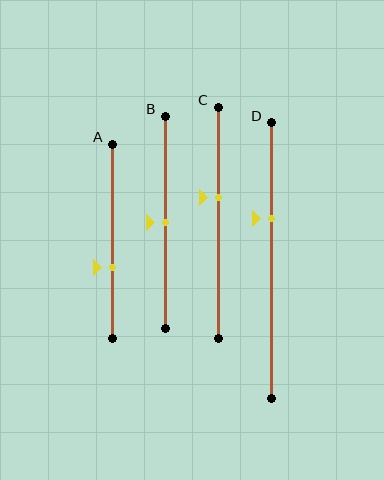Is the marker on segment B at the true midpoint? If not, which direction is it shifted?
Yes, the marker on segment B is at the true midpoint.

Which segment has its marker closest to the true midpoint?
Segment B has its marker closest to the true midpoint.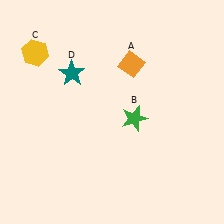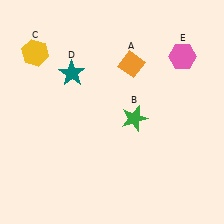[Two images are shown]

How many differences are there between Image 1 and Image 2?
There is 1 difference between the two images.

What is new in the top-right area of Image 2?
A pink hexagon (E) was added in the top-right area of Image 2.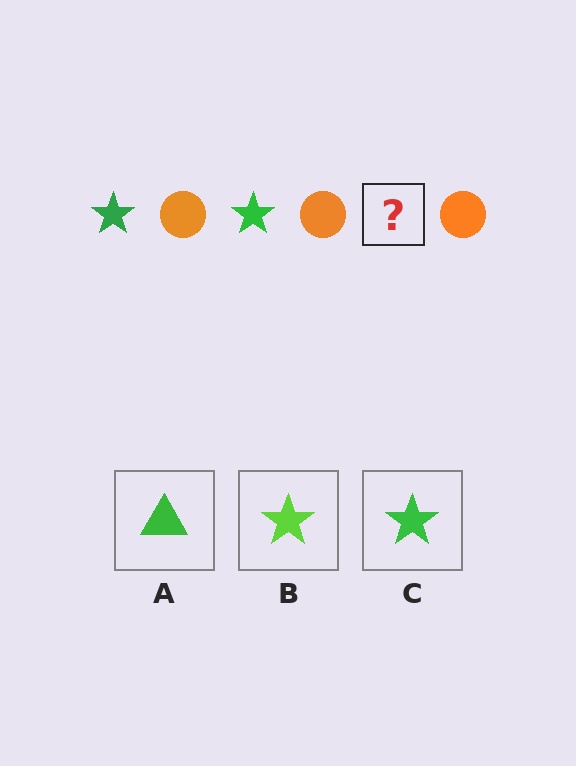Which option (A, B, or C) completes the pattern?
C.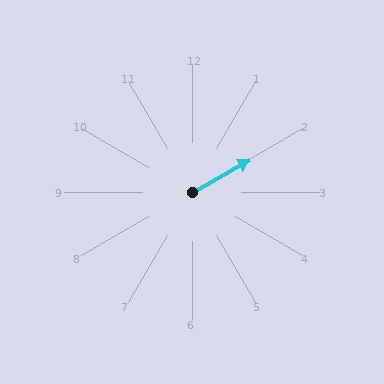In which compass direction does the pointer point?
Northeast.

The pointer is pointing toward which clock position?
Roughly 2 o'clock.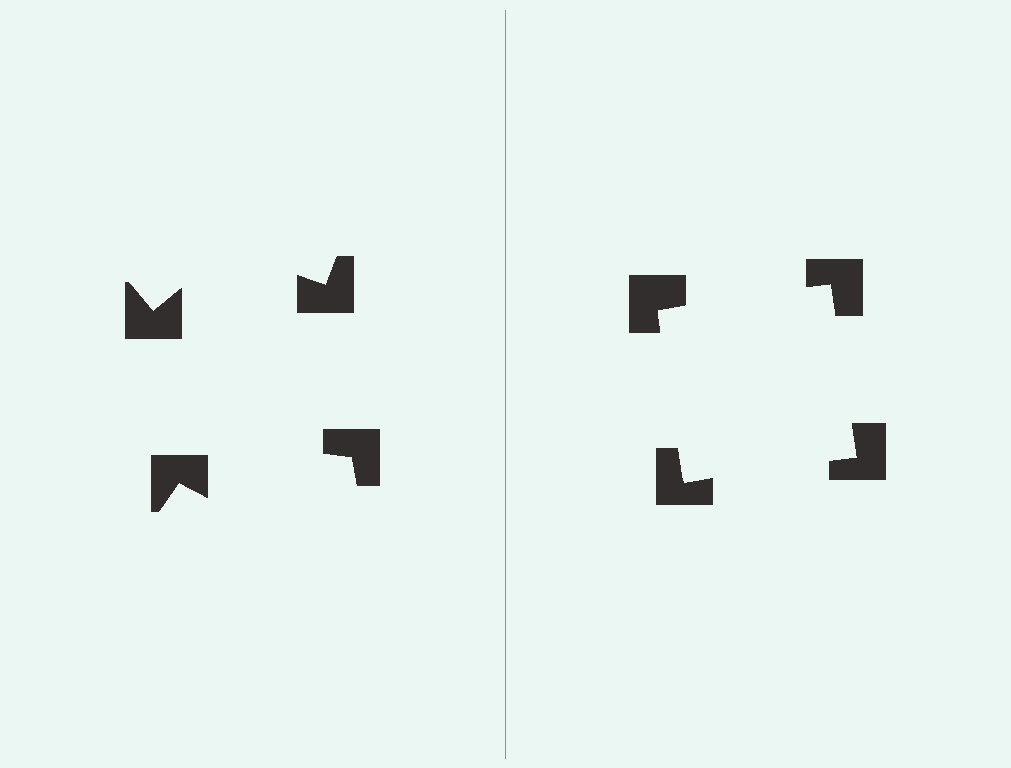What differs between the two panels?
The notched squares are positioned identically on both sides; only the wedge orientations differ. On the right they align to a square; on the left they are misaligned.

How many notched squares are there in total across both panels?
8 — 4 on each side.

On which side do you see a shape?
An illusory square appears on the right side. On the left side the wedge cuts are rotated, so no coherent shape forms.